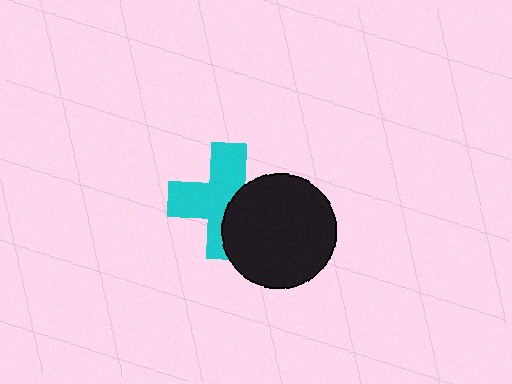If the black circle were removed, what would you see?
You would see the complete cyan cross.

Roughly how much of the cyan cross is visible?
About half of it is visible (roughly 62%).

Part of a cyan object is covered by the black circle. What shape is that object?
It is a cross.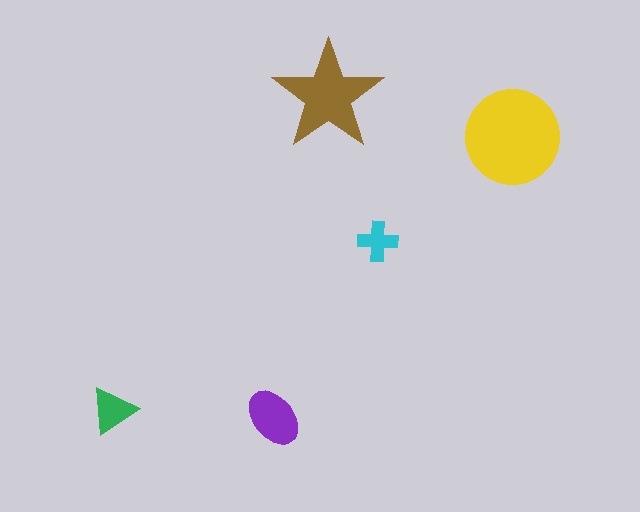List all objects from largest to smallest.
The yellow circle, the brown star, the purple ellipse, the green triangle, the cyan cross.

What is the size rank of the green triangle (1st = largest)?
4th.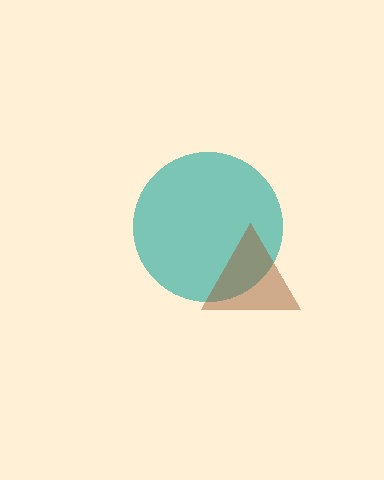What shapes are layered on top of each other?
The layered shapes are: a teal circle, a brown triangle.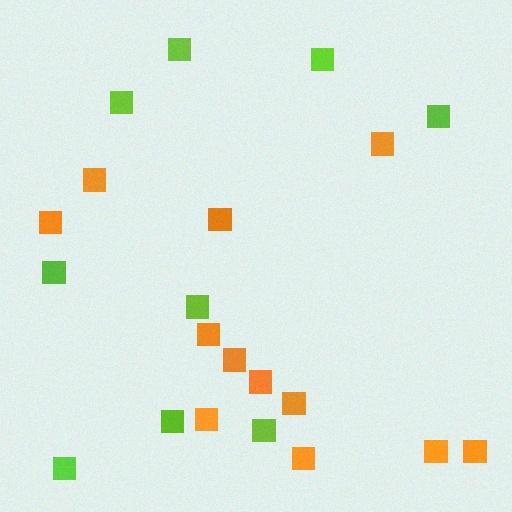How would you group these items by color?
There are 2 groups: one group of orange squares (12) and one group of lime squares (9).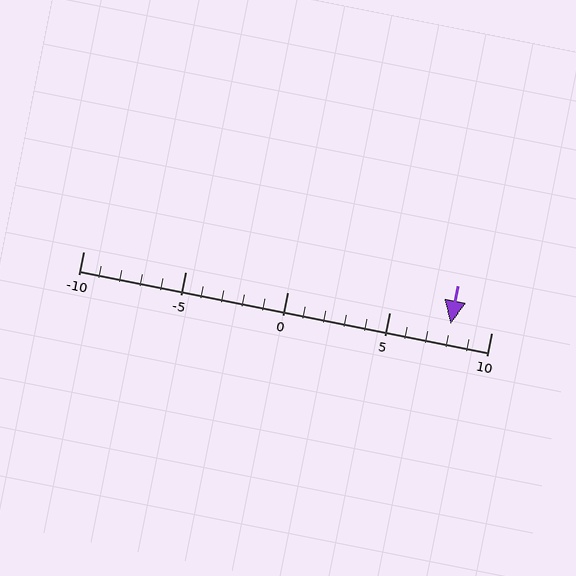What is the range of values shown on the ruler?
The ruler shows values from -10 to 10.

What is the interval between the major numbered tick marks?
The major tick marks are spaced 5 units apart.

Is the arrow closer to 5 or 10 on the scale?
The arrow is closer to 10.